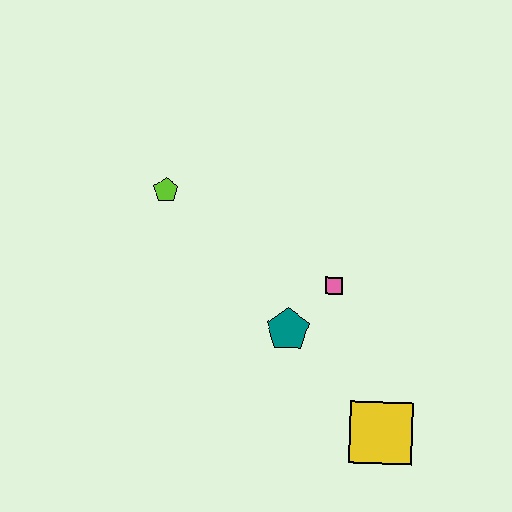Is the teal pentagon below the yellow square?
No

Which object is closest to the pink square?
The teal pentagon is closest to the pink square.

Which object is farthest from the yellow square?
The lime pentagon is farthest from the yellow square.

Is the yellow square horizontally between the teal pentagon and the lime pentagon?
No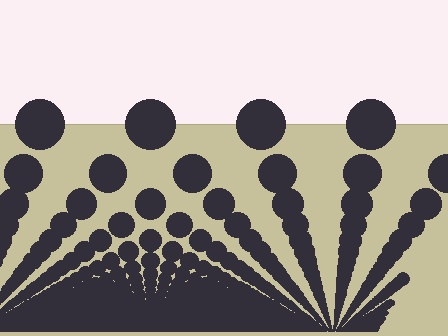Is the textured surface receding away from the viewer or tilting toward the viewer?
The surface appears to tilt toward the viewer. Texture elements get larger and sparser toward the top.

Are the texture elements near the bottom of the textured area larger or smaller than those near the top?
Smaller. The gradient is inverted — elements near the bottom are smaller and denser.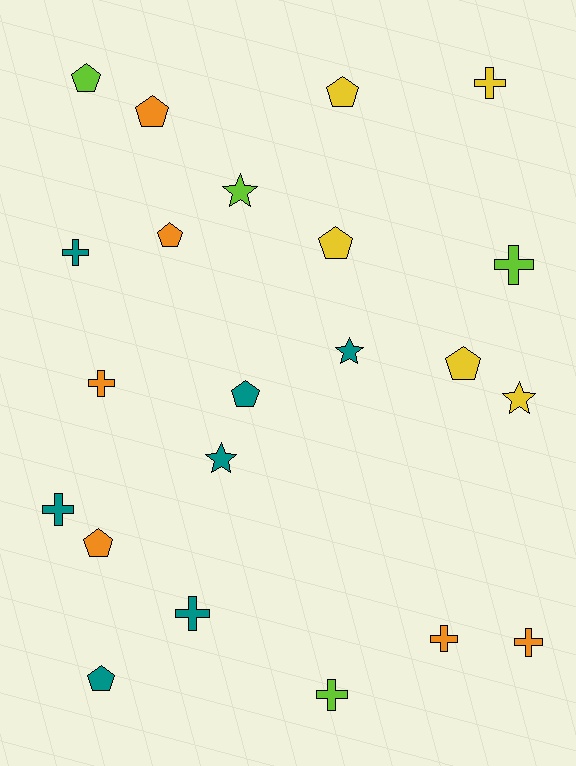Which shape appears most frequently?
Pentagon, with 9 objects.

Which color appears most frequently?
Teal, with 7 objects.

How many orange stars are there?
There are no orange stars.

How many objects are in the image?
There are 22 objects.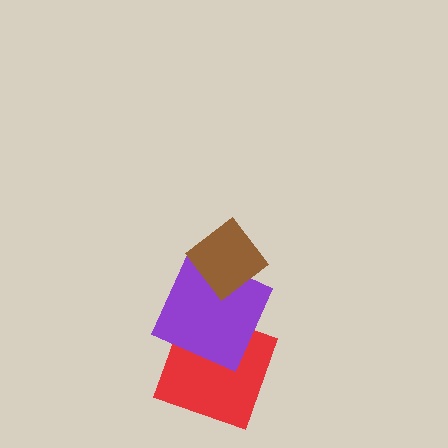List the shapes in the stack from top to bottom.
From top to bottom: the brown diamond, the purple square, the red square.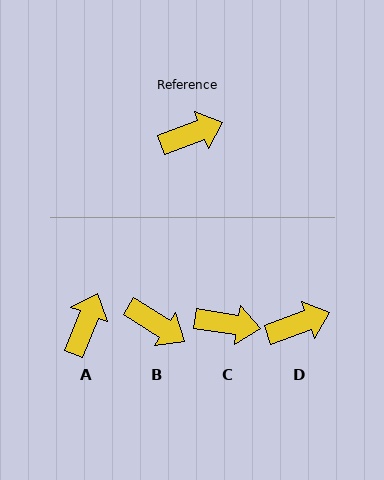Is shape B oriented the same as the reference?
No, it is off by about 52 degrees.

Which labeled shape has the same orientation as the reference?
D.